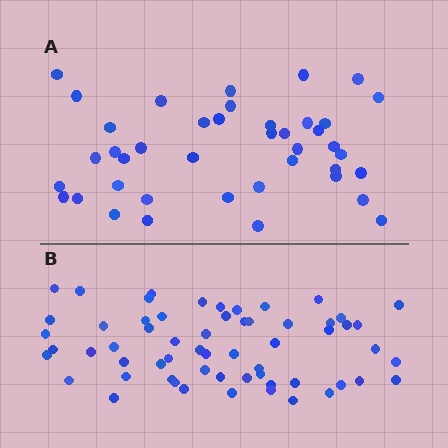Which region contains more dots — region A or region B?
Region B (the bottom region) has more dots.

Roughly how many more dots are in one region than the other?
Region B has approximately 20 more dots than region A.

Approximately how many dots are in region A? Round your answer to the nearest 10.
About 40 dots. (The exact count is 41, which rounds to 40.)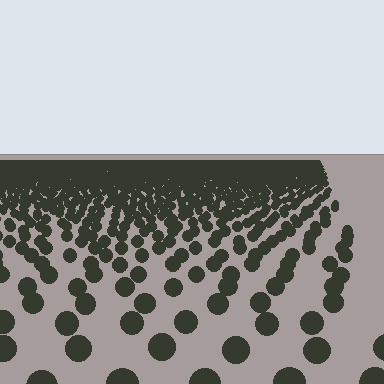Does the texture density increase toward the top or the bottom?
Density increases toward the top.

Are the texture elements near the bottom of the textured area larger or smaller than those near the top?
Larger. Near the bottom, elements are closer to the viewer and appear at a bigger on-screen size.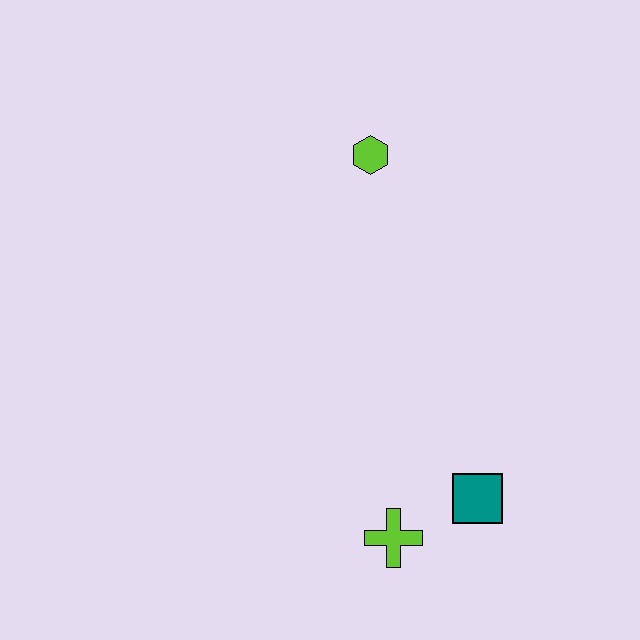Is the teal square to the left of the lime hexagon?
No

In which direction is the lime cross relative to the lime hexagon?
The lime cross is below the lime hexagon.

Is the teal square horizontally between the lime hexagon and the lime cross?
No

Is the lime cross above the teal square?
No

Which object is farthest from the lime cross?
The lime hexagon is farthest from the lime cross.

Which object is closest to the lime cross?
The teal square is closest to the lime cross.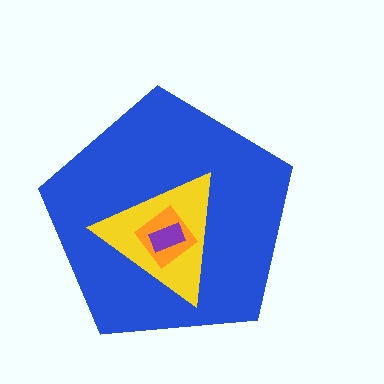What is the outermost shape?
The blue pentagon.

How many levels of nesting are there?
4.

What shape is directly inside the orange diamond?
The purple rectangle.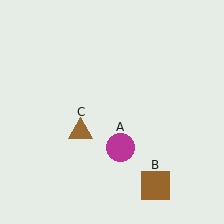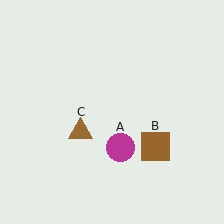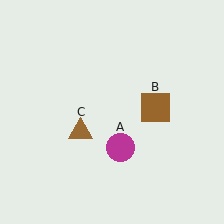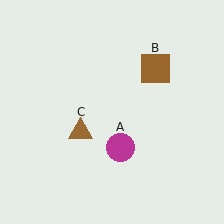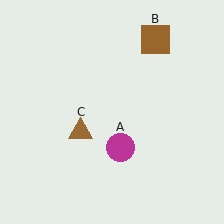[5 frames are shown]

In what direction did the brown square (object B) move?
The brown square (object B) moved up.